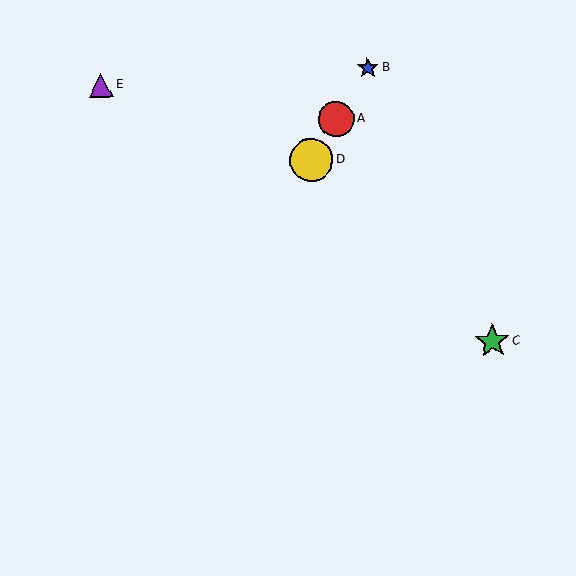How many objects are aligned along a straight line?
3 objects (A, B, D) are aligned along a straight line.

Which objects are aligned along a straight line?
Objects A, B, D are aligned along a straight line.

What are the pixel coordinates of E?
Object E is at (101, 85).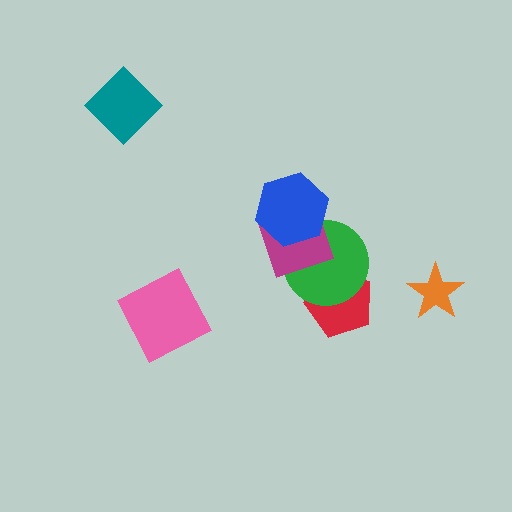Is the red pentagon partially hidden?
Yes, it is partially covered by another shape.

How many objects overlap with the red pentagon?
1 object overlaps with the red pentagon.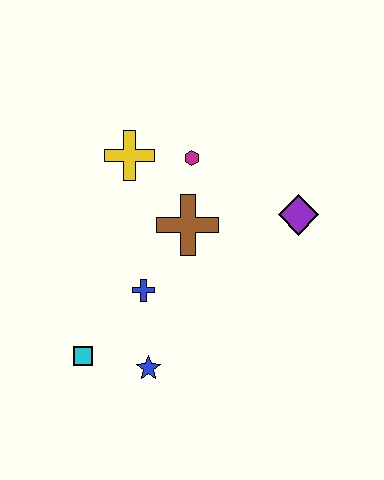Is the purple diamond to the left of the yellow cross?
No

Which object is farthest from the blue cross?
The purple diamond is farthest from the blue cross.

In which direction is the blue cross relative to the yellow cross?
The blue cross is below the yellow cross.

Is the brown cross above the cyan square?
Yes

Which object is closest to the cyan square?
The blue star is closest to the cyan square.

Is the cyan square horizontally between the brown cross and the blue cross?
No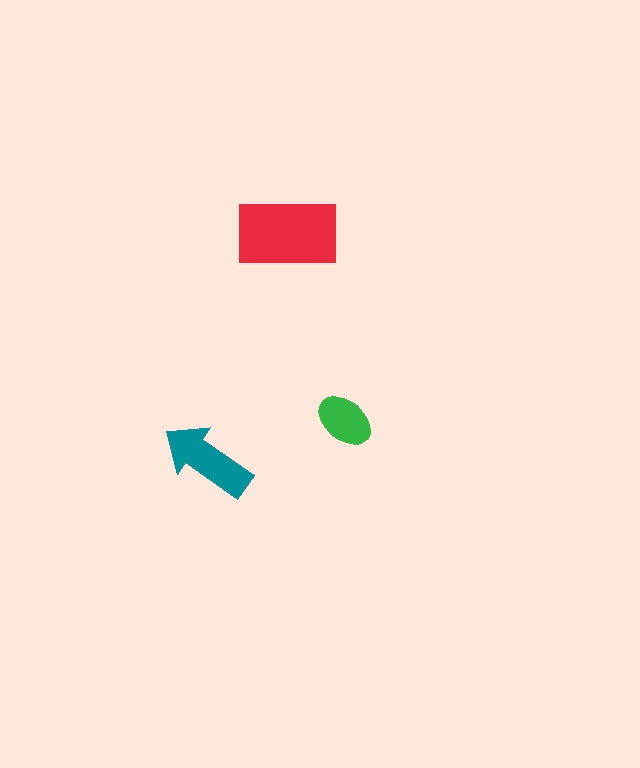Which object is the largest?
The red rectangle.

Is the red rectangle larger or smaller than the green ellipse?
Larger.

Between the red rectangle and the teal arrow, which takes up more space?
The red rectangle.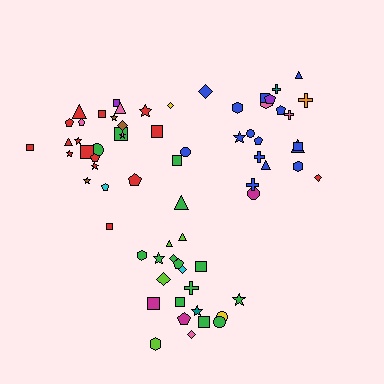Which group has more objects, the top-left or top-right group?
The top-left group.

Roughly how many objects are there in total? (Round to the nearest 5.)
Roughly 70 objects in total.